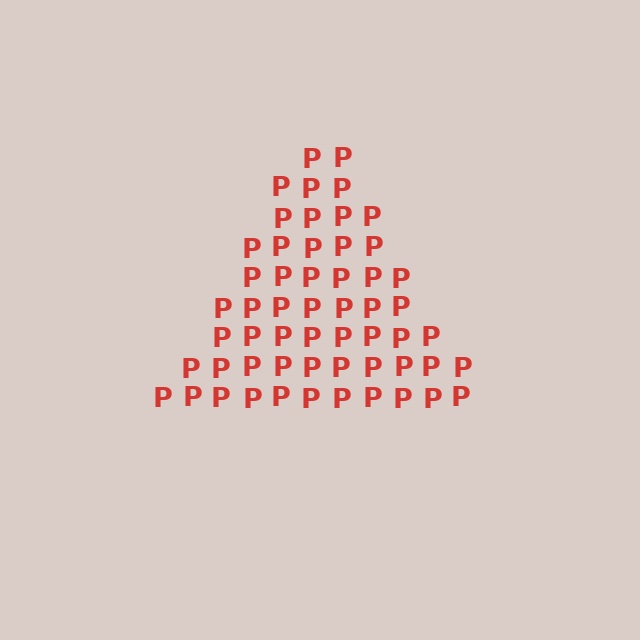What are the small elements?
The small elements are letter P's.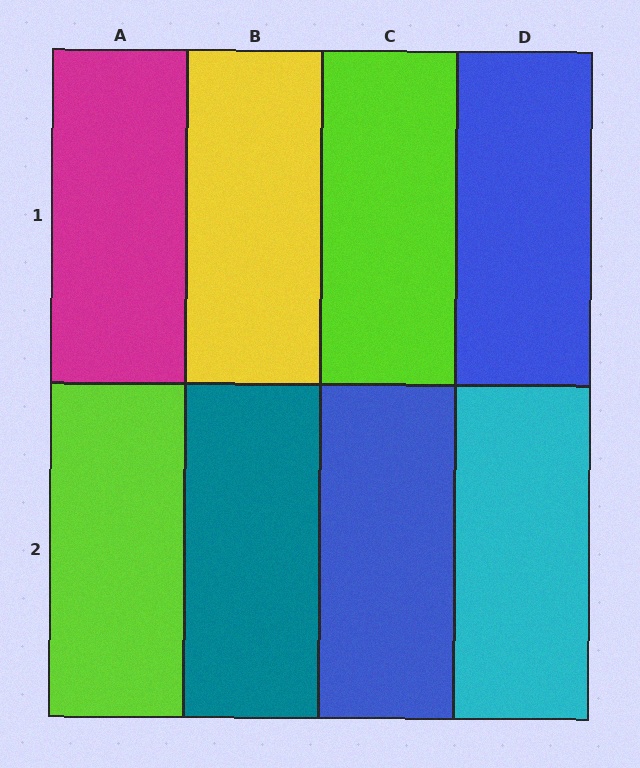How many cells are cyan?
1 cell is cyan.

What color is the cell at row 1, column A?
Magenta.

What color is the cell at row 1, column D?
Blue.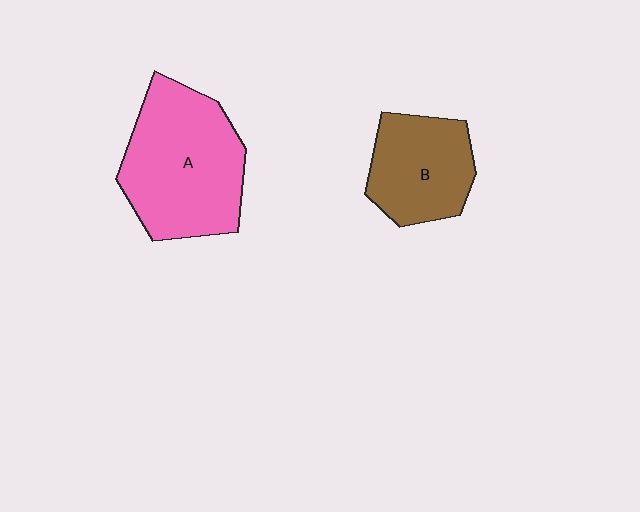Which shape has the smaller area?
Shape B (brown).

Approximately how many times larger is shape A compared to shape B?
Approximately 1.6 times.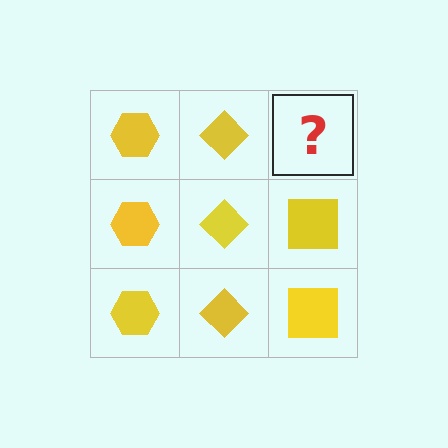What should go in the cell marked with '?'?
The missing cell should contain a yellow square.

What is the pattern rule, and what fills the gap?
The rule is that each column has a consistent shape. The gap should be filled with a yellow square.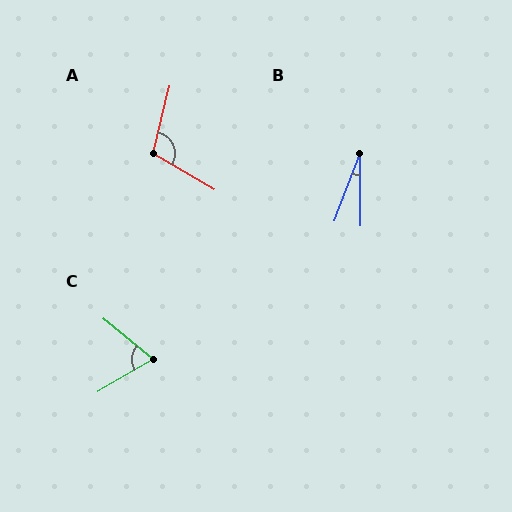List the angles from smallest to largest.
B (21°), C (70°), A (107°).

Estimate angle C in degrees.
Approximately 70 degrees.